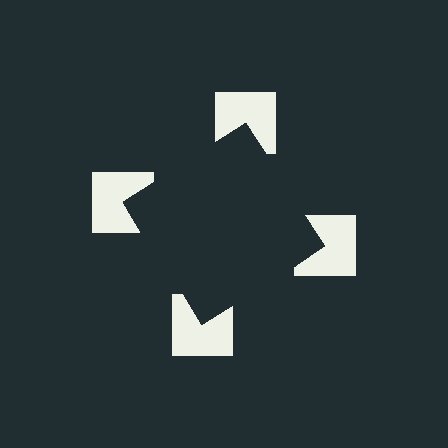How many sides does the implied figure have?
4 sides.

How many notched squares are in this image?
There are 4 — one at each vertex of the illusory square.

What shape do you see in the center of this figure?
An illusory square — its edges are inferred from the aligned wedge cuts in the notched squares, not physically drawn.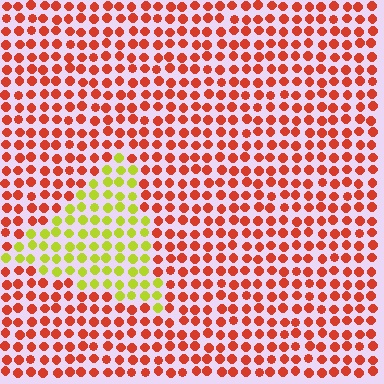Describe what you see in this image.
The image is filled with small red elements in a uniform arrangement. A triangle-shaped region is visible where the elements are tinted to a slightly different hue, forming a subtle color boundary.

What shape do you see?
I see a triangle.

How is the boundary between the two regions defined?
The boundary is defined purely by a slight shift in hue (about 67 degrees). Spacing, size, and orientation are identical on both sides.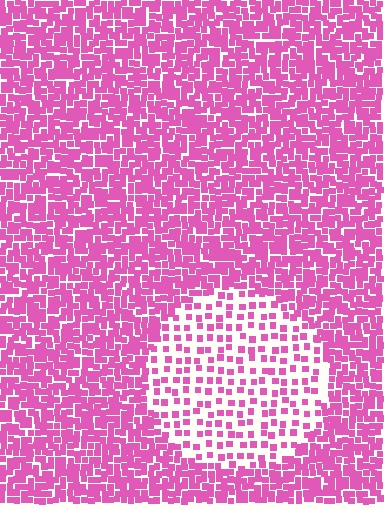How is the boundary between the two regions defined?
The boundary is defined by a change in element density (approximately 2.6x ratio). All elements are the same color, size, and shape.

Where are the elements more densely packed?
The elements are more densely packed outside the circle boundary.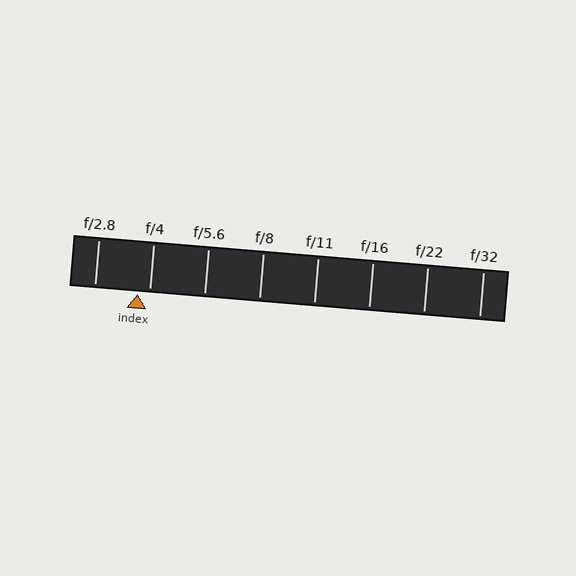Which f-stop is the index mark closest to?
The index mark is closest to f/4.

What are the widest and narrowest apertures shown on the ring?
The widest aperture shown is f/2.8 and the narrowest is f/32.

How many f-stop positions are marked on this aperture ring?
There are 8 f-stop positions marked.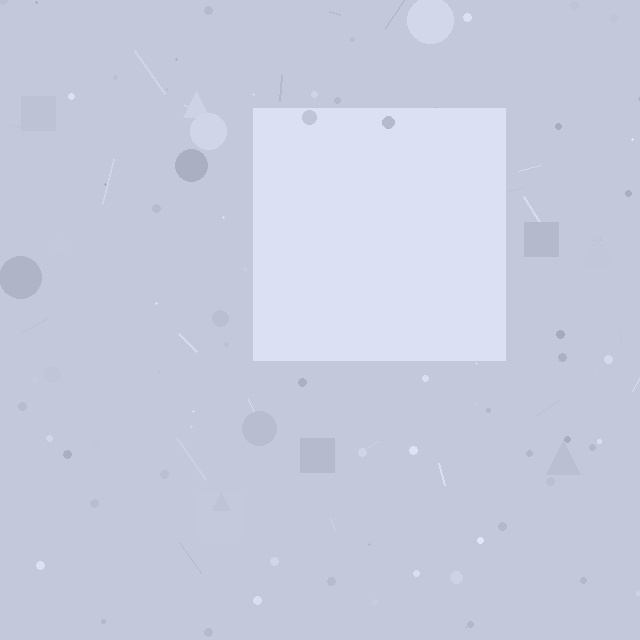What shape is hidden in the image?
A square is hidden in the image.